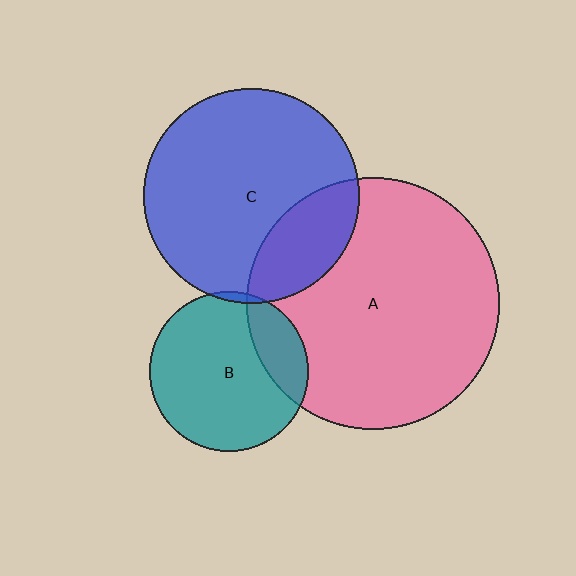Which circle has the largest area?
Circle A (pink).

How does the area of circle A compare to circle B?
Approximately 2.5 times.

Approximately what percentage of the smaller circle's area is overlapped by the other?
Approximately 20%.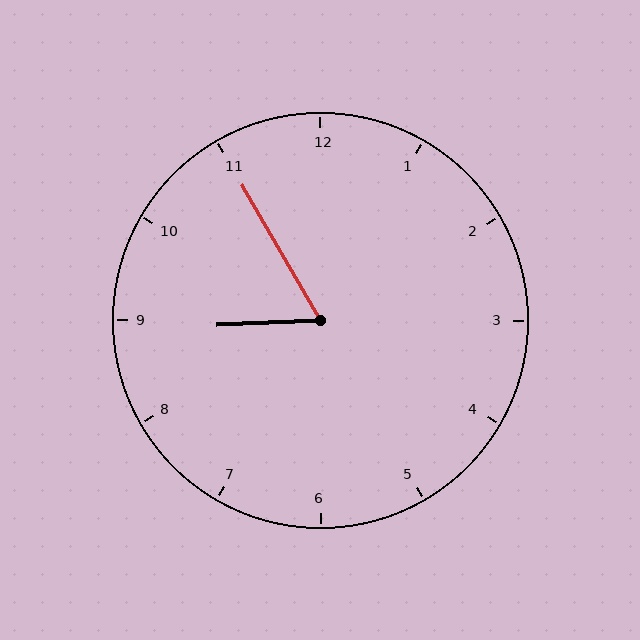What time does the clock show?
8:55.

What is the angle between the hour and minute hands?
Approximately 62 degrees.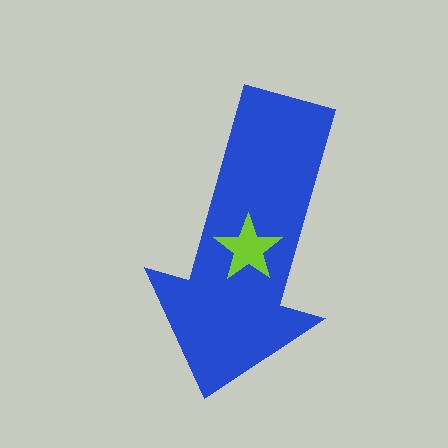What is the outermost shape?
The blue arrow.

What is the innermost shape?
The lime star.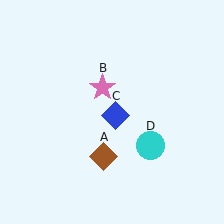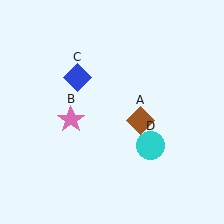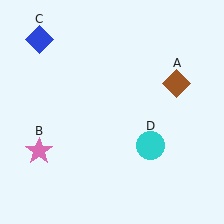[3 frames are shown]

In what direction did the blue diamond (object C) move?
The blue diamond (object C) moved up and to the left.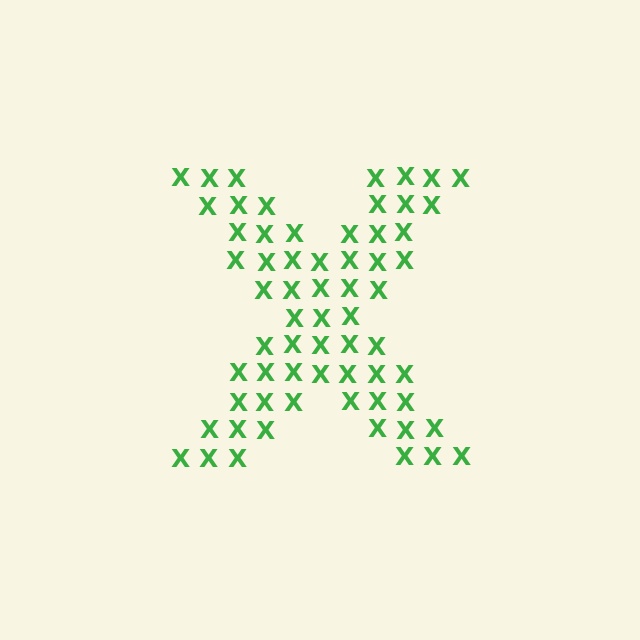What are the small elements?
The small elements are letter X's.